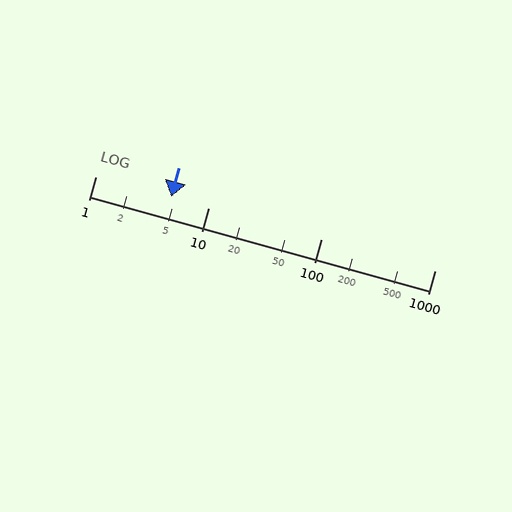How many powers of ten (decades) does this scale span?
The scale spans 3 decades, from 1 to 1000.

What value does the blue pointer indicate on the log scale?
The pointer indicates approximately 4.7.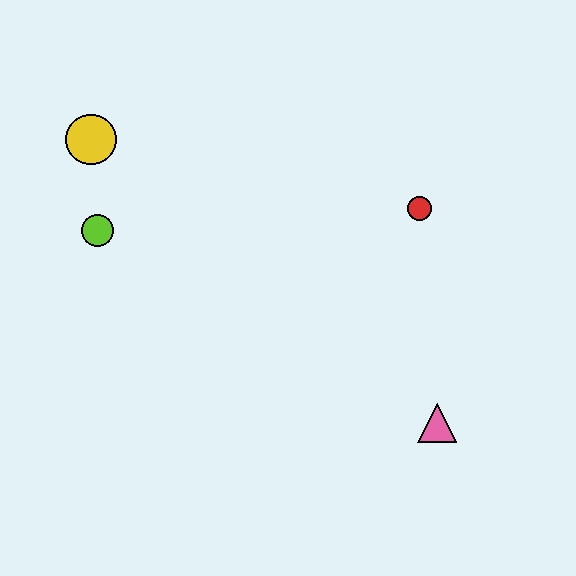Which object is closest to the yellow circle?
The lime circle is closest to the yellow circle.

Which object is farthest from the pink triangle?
The yellow circle is farthest from the pink triangle.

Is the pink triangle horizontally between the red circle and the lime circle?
No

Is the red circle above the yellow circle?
No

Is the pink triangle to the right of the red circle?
Yes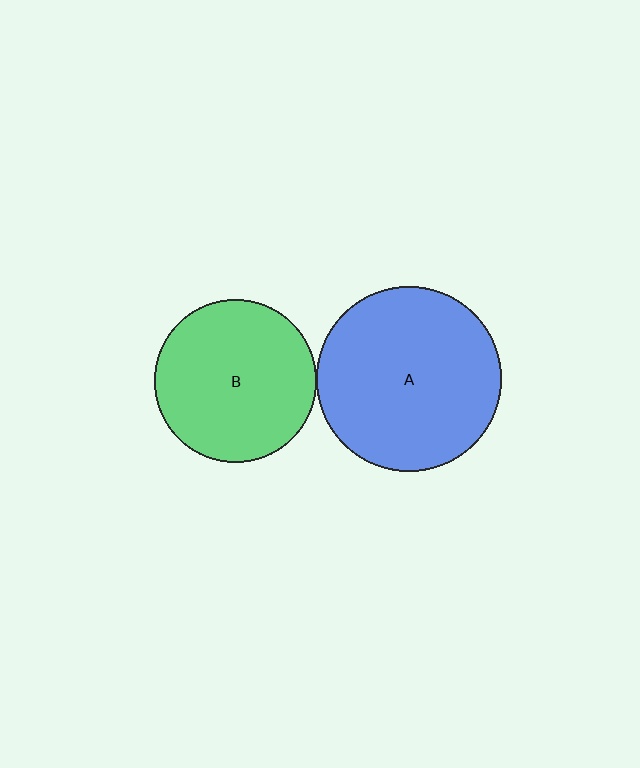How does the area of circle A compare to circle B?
Approximately 1.3 times.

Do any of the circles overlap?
No, none of the circles overlap.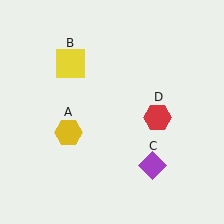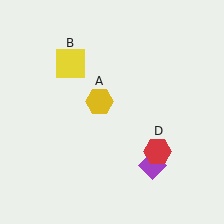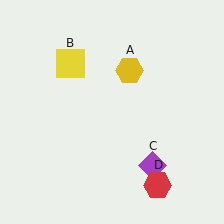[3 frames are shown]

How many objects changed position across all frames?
2 objects changed position: yellow hexagon (object A), red hexagon (object D).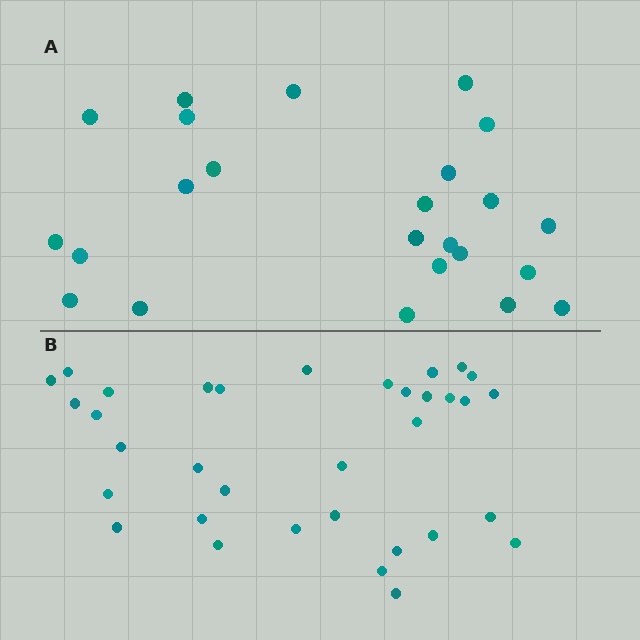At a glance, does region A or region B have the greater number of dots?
Region B (the bottom region) has more dots.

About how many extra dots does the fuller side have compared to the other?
Region B has roughly 10 or so more dots than region A.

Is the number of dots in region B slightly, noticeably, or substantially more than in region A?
Region B has noticeably more, but not dramatically so. The ratio is roughly 1.4 to 1.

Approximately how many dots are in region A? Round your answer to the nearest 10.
About 20 dots. (The exact count is 24, which rounds to 20.)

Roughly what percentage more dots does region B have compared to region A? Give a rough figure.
About 40% more.